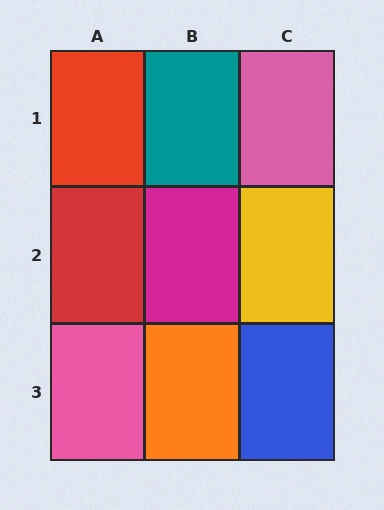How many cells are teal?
1 cell is teal.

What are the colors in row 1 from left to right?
Red, teal, pink.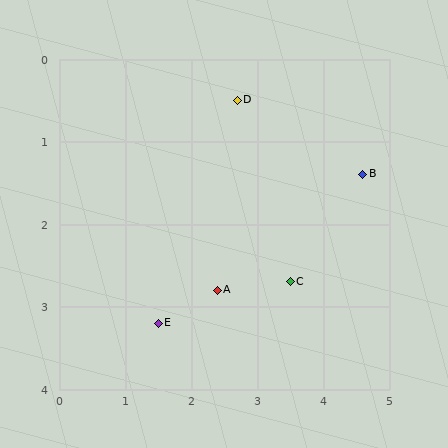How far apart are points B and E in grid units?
Points B and E are about 3.6 grid units apart.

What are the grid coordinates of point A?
Point A is at approximately (2.4, 2.8).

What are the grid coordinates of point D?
Point D is at approximately (2.7, 0.5).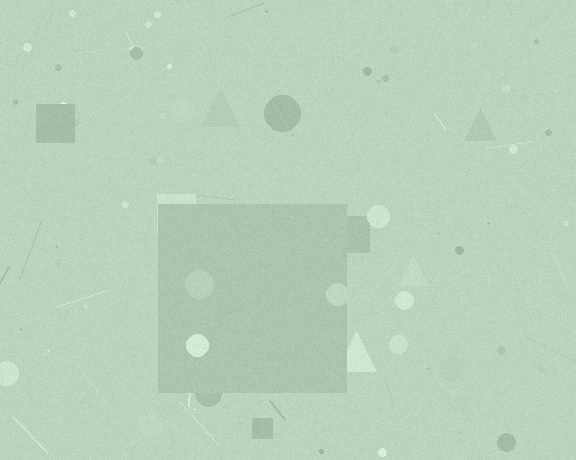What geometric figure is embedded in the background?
A square is embedded in the background.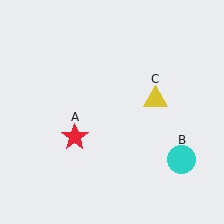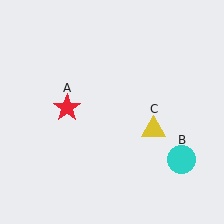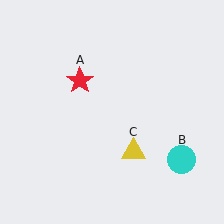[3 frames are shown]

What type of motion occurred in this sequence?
The red star (object A), yellow triangle (object C) rotated clockwise around the center of the scene.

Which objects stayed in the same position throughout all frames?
Cyan circle (object B) remained stationary.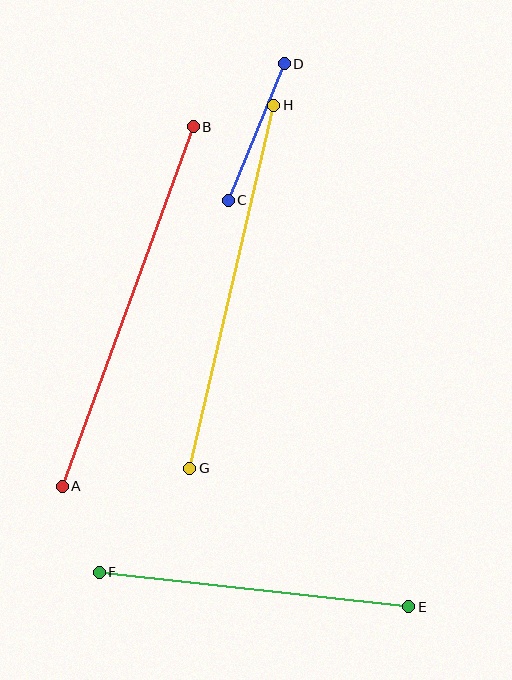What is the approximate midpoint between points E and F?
The midpoint is at approximately (254, 590) pixels.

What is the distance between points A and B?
The distance is approximately 382 pixels.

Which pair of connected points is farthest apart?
Points A and B are farthest apart.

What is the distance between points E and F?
The distance is approximately 312 pixels.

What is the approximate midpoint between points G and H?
The midpoint is at approximately (232, 287) pixels.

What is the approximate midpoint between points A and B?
The midpoint is at approximately (128, 306) pixels.